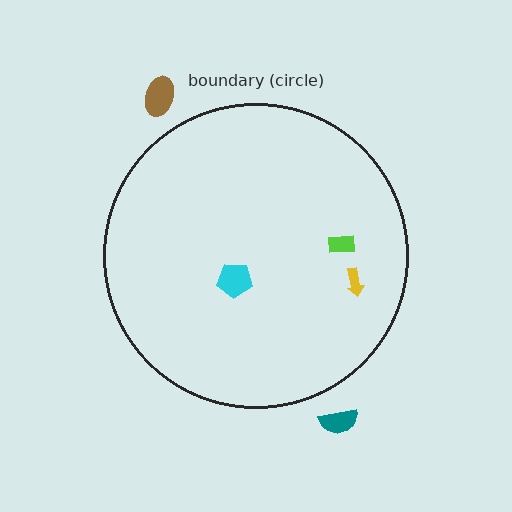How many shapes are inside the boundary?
3 inside, 2 outside.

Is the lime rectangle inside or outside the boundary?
Inside.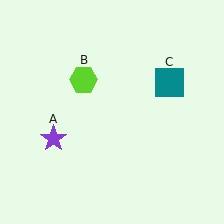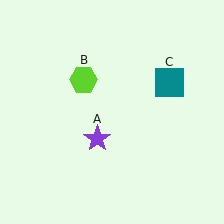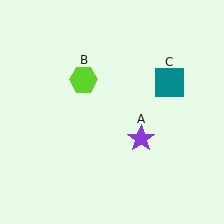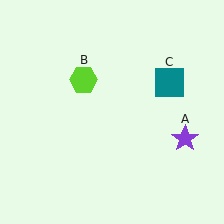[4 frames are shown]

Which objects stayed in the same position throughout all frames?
Lime hexagon (object B) and teal square (object C) remained stationary.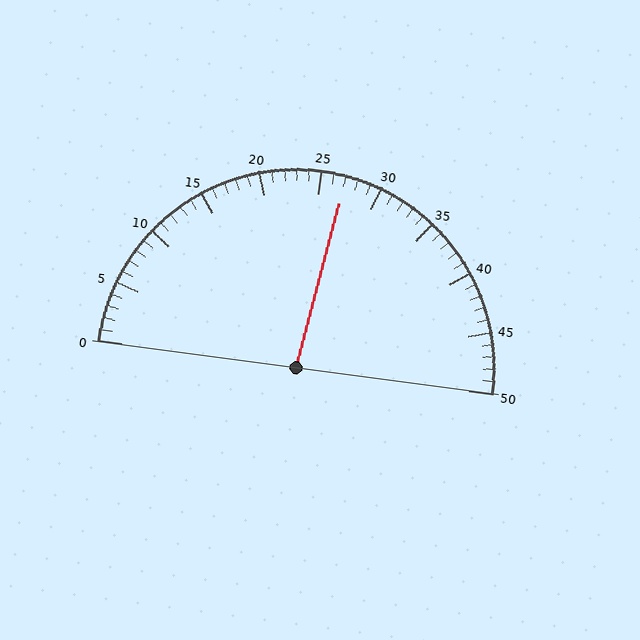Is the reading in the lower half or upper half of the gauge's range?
The reading is in the upper half of the range (0 to 50).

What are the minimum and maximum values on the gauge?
The gauge ranges from 0 to 50.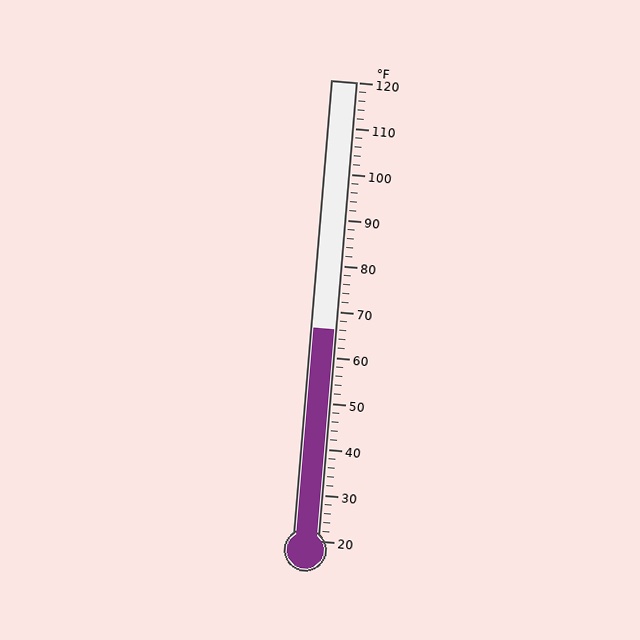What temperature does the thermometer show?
The thermometer shows approximately 66°F.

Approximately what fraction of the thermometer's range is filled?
The thermometer is filled to approximately 45% of its range.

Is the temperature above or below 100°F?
The temperature is below 100°F.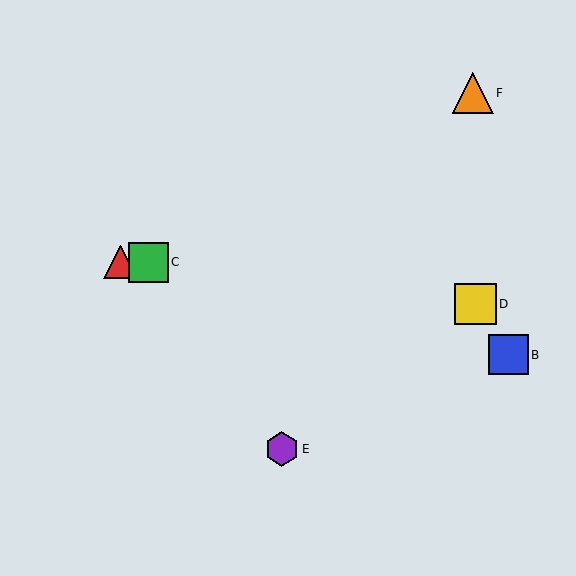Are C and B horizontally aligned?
No, C is at y≈262 and B is at y≈355.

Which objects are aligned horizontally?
Objects A, C are aligned horizontally.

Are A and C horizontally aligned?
Yes, both are at y≈262.